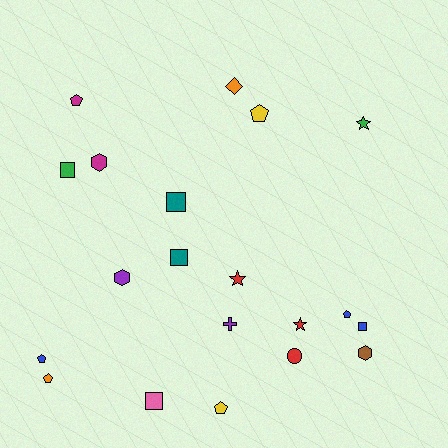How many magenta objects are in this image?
There are 2 magenta objects.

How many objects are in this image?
There are 20 objects.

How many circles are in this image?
There is 1 circle.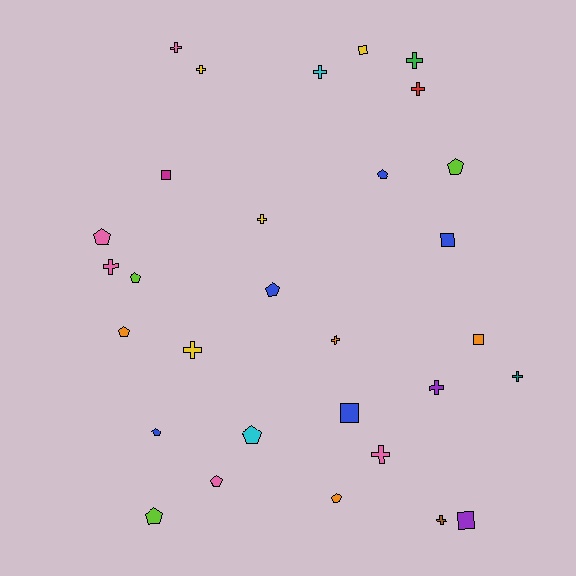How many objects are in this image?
There are 30 objects.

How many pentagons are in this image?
There are 11 pentagons.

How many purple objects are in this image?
There are 2 purple objects.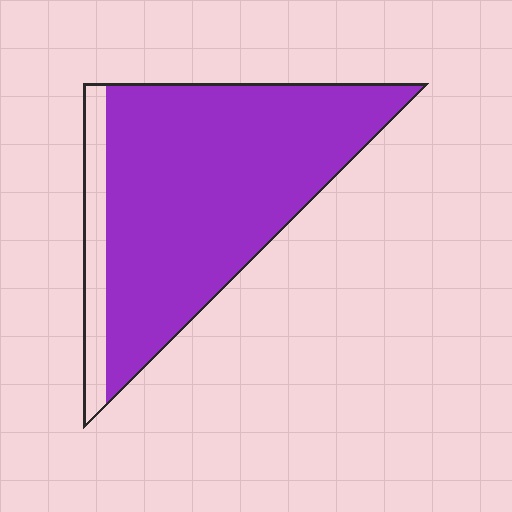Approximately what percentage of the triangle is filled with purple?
Approximately 85%.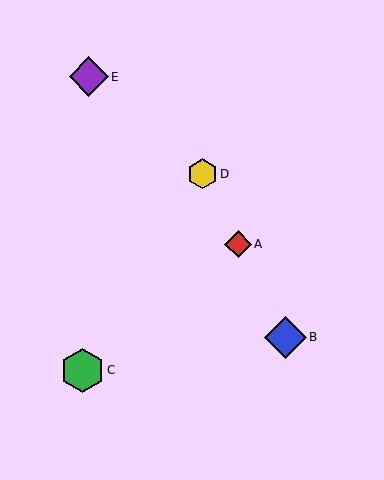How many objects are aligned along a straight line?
3 objects (A, B, D) are aligned along a straight line.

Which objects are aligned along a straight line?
Objects A, B, D are aligned along a straight line.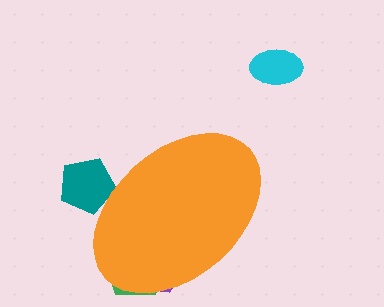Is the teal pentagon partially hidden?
Yes, the teal pentagon is partially hidden behind the orange ellipse.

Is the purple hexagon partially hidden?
Yes, the purple hexagon is partially hidden behind the orange ellipse.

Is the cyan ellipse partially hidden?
No, the cyan ellipse is fully visible.